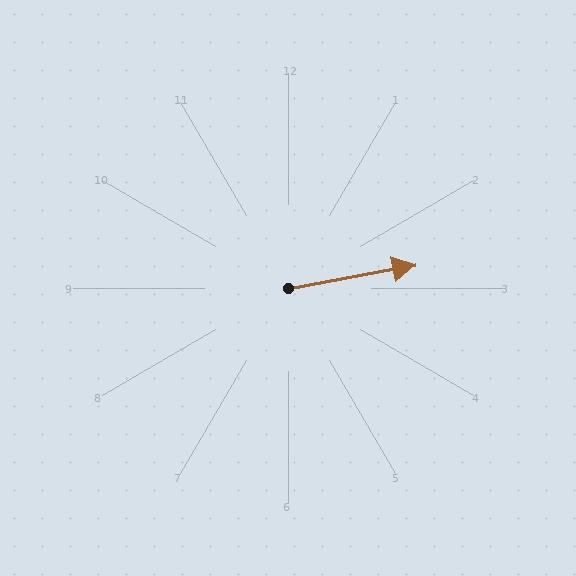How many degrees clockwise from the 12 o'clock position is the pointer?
Approximately 80 degrees.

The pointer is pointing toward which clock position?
Roughly 3 o'clock.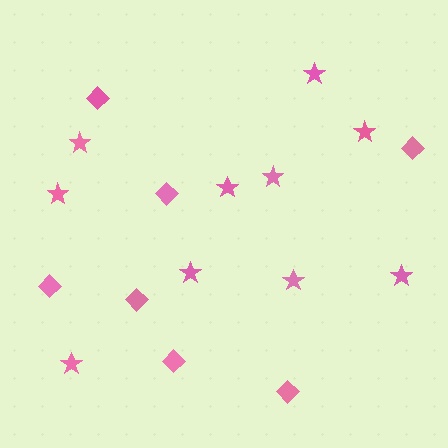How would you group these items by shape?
There are 2 groups: one group of diamonds (7) and one group of stars (10).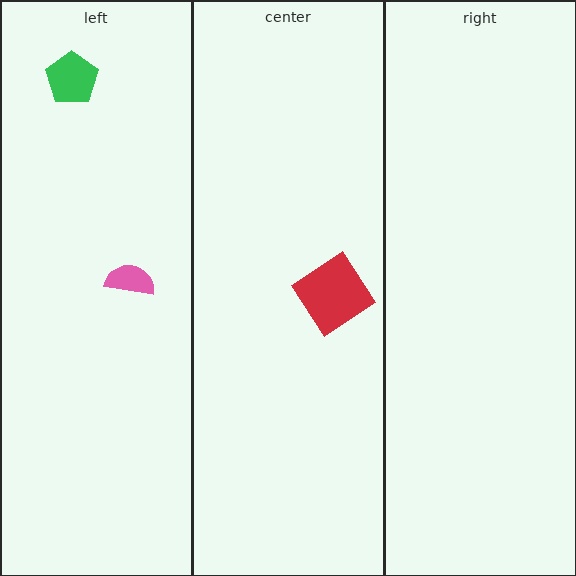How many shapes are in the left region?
2.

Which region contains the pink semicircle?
The left region.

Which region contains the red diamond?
The center region.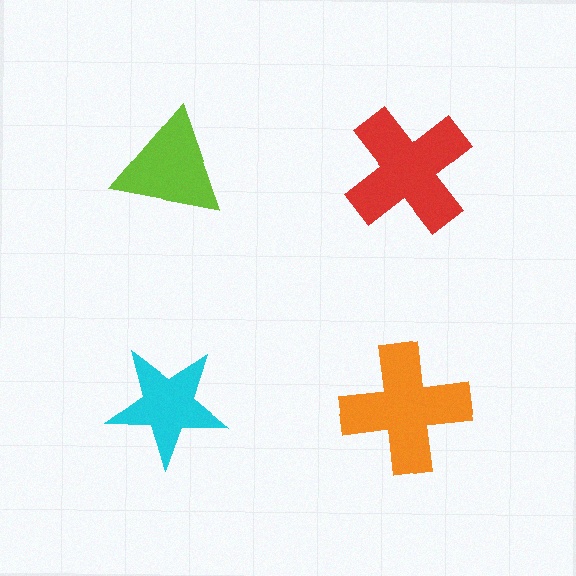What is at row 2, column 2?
An orange cross.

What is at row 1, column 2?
A red cross.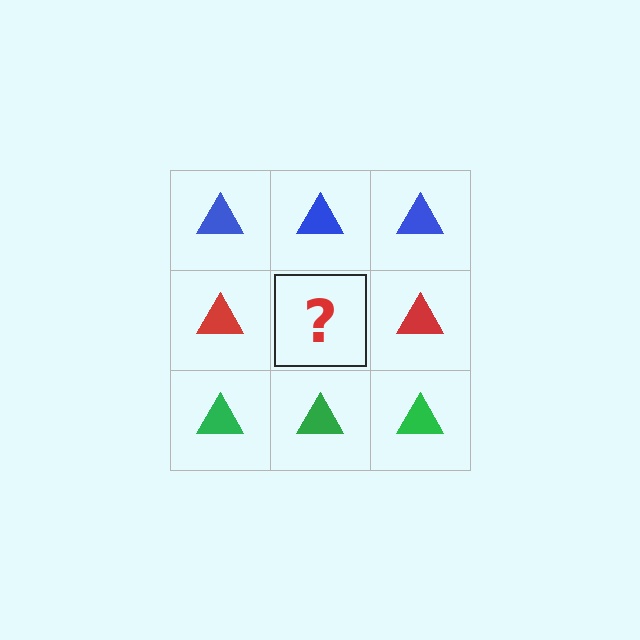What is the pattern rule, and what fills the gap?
The rule is that each row has a consistent color. The gap should be filled with a red triangle.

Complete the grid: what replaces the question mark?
The question mark should be replaced with a red triangle.